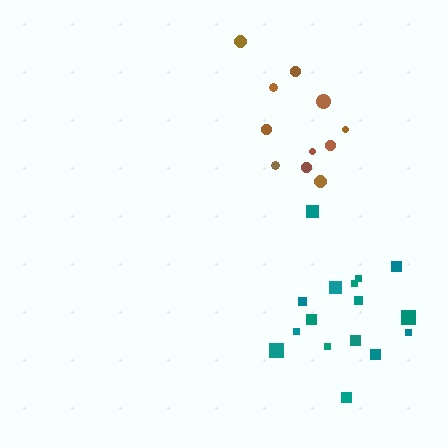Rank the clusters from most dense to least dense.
teal, brown.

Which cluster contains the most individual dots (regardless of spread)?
Teal (16).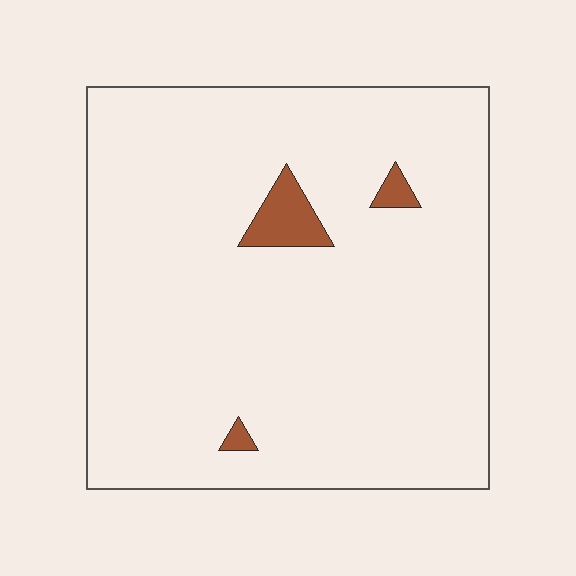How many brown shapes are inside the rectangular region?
3.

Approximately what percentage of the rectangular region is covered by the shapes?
Approximately 5%.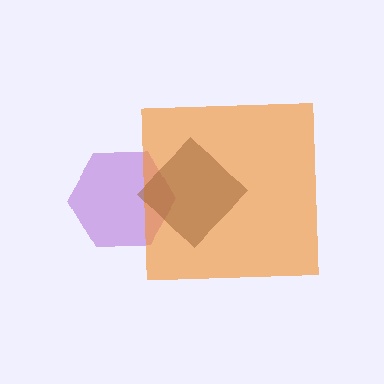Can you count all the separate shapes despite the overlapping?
Yes, there are 3 separate shapes.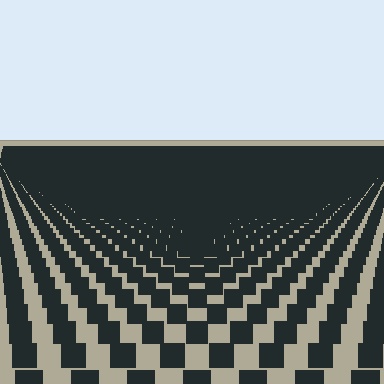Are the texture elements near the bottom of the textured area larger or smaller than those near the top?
Larger. Near the bottom, elements are closer to the viewer and appear at a bigger on-screen size.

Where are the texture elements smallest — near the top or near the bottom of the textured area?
Near the top.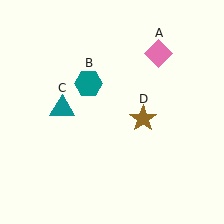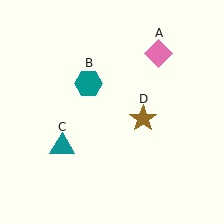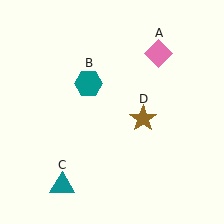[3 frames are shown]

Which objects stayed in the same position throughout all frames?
Pink diamond (object A) and teal hexagon (object B) and brown star (object D) remained stationary.